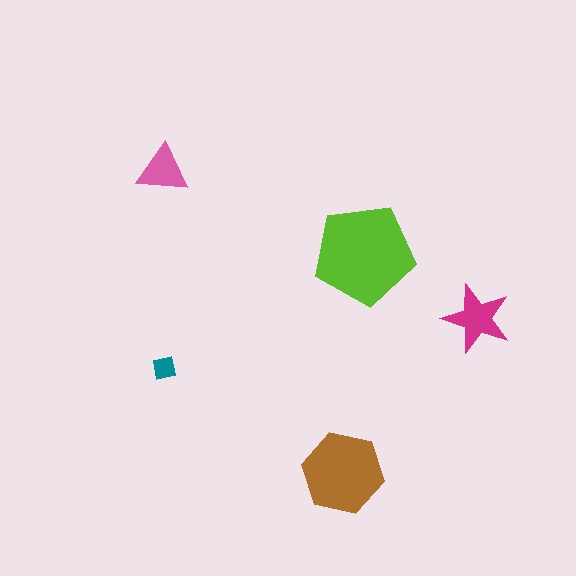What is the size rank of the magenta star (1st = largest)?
3rd.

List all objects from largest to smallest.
The lime pentagon, the brown hexagon, the magenta star, the pink triangle, the teal square.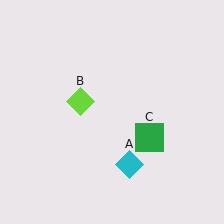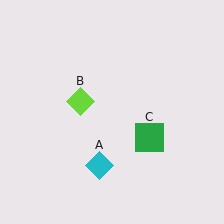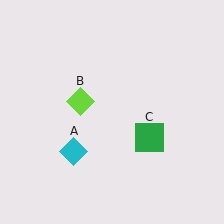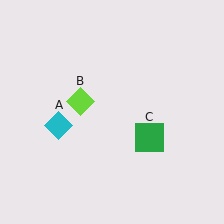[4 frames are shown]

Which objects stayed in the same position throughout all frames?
Lime diamond (object B) and green square (object C) remained stationary.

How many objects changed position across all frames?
1 object changed position: cyan diamond (object A).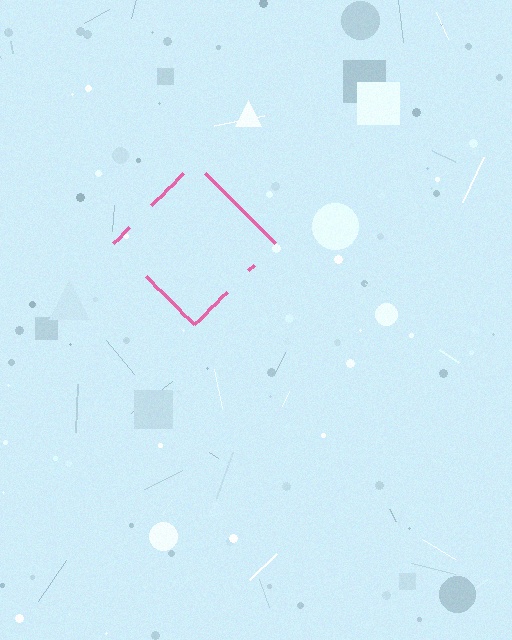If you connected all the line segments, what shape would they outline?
They would outline a diamond.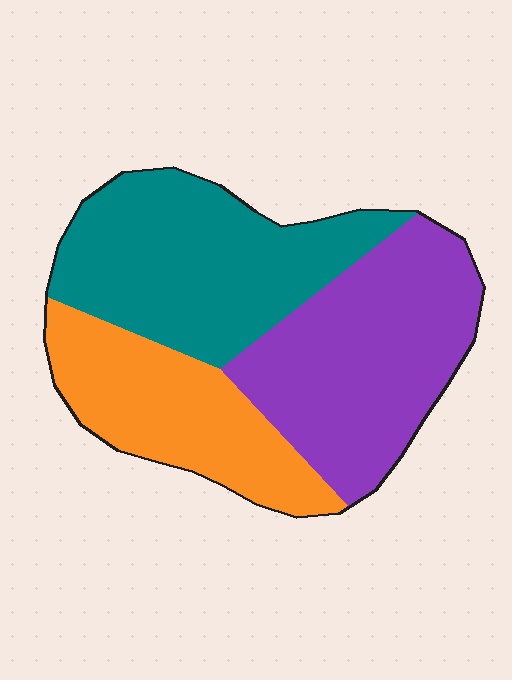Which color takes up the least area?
Orange, at roughly 25%.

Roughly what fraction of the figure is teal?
Teal takes up about three eighths (3/8) of the figure.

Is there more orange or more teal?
Teal.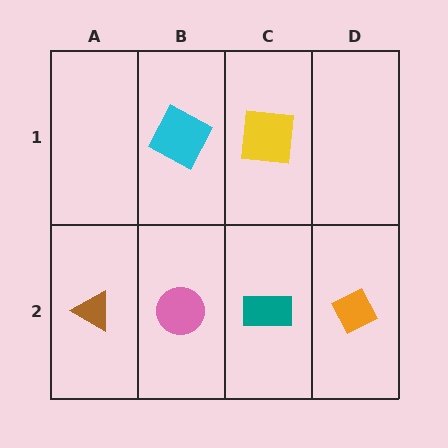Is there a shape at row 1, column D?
No, that cell is empty.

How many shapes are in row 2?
4 shapes.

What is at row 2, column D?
An orange diamond.